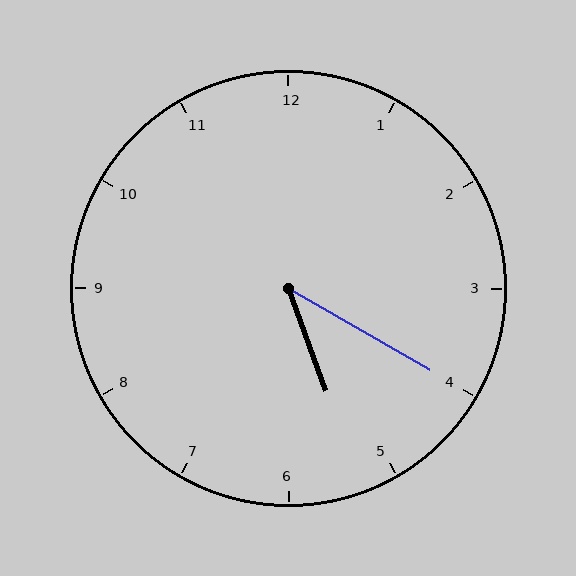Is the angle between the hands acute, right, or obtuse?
It is acute.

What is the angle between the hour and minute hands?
Approximately 40 degrees.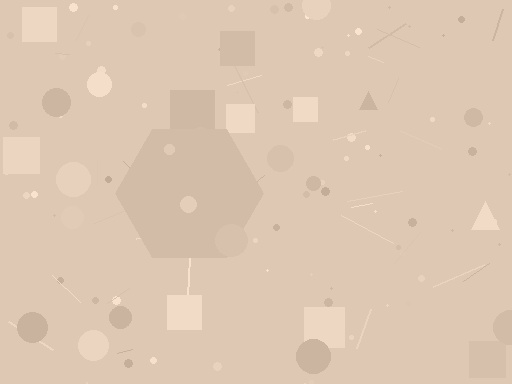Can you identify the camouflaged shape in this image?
The camouflaged shape is a hexagon.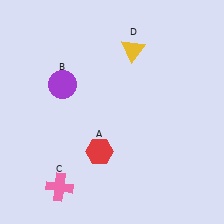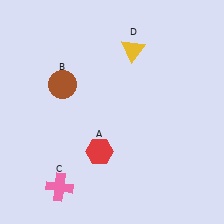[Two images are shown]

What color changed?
The circle (B) changed from purple in Image 1 to brown in Image 2.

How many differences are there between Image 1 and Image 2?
There is 1 difference between the two images.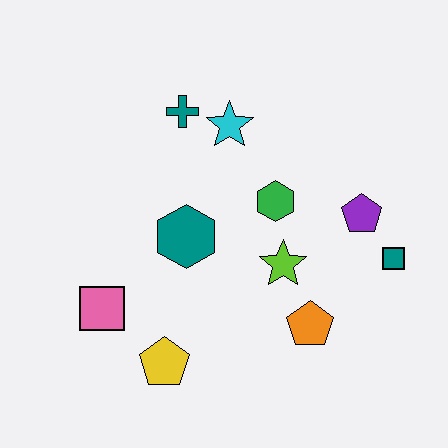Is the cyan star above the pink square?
Yes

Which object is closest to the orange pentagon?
The lime star is closest to the orange pentagon.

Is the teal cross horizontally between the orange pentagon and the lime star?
No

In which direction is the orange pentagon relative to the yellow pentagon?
The orange pentagon is to the right of the yellow pentagon.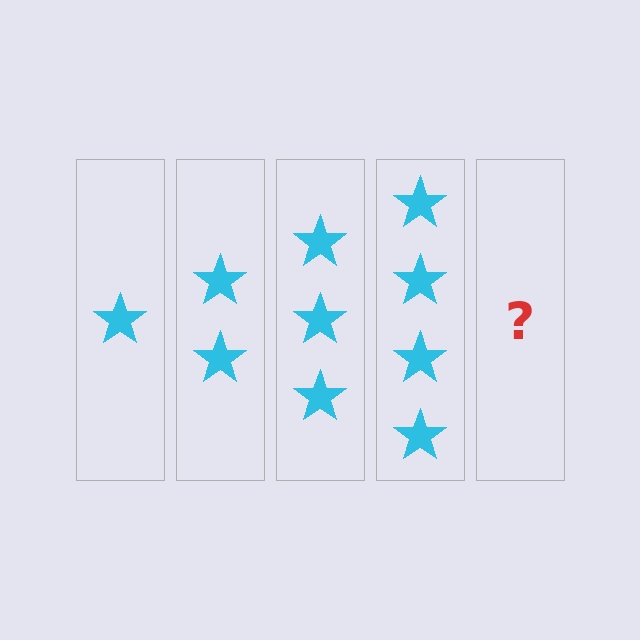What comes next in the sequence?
The next element should be 5 stars.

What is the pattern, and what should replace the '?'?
The pattern is that each step adds one more star. The '?' should be 5 stars.